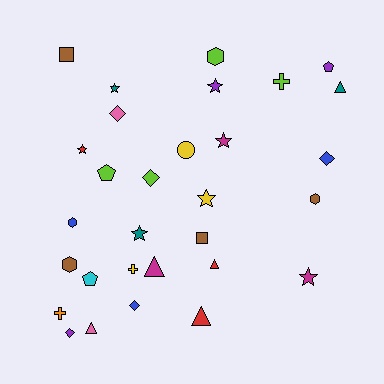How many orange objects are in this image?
There is 1 orange object.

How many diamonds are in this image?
There are 5 diamonds.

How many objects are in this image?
There are 30 objects.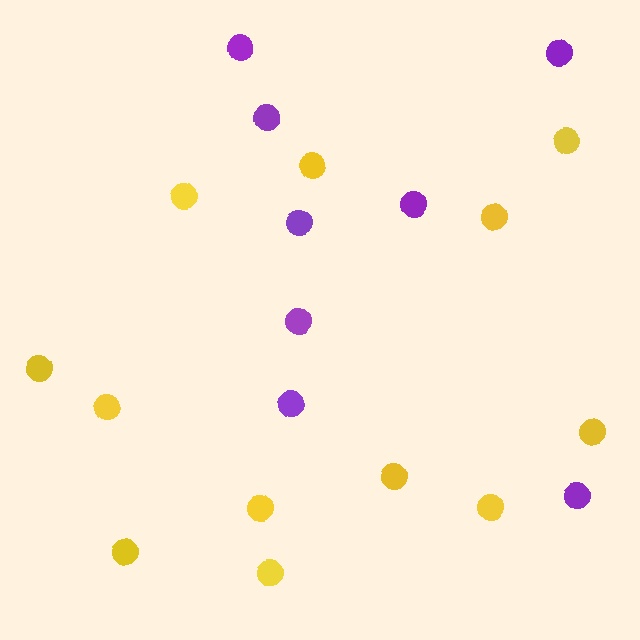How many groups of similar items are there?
There are 2 groups: one group of yellow circles (12) and one group of purple circles (8).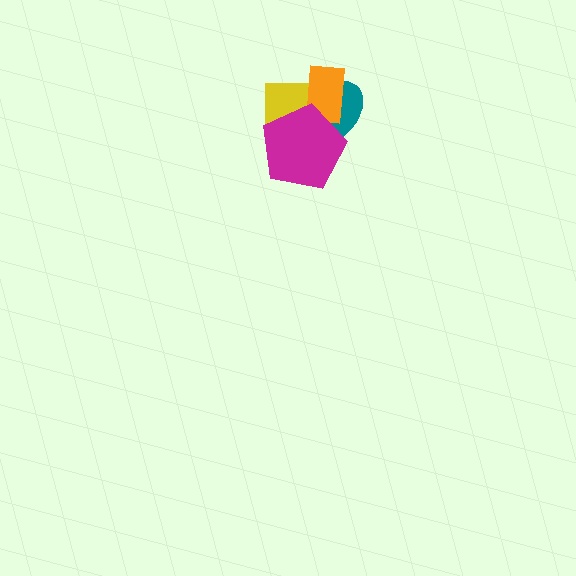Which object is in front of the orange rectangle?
The magenta pentagon is in front of the orange rectangle.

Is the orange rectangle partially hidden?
Yes, it is partially covered by another shape.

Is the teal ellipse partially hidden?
Yes, it is partially covered by another shape.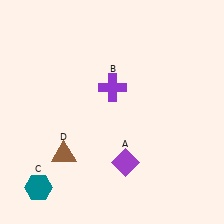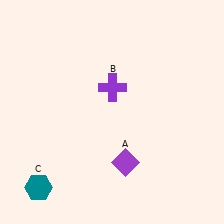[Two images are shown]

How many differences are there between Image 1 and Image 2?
There is 1 difference between the two images.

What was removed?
The brown triangle (D) was removed in Image 2.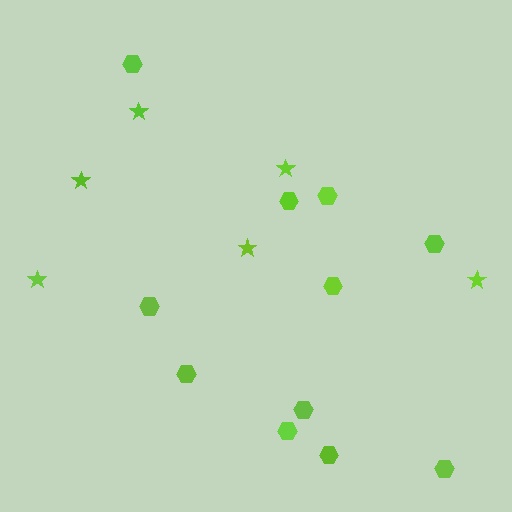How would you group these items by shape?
There are 2 groups: one group of hexagons (11) and one group of stars (6).